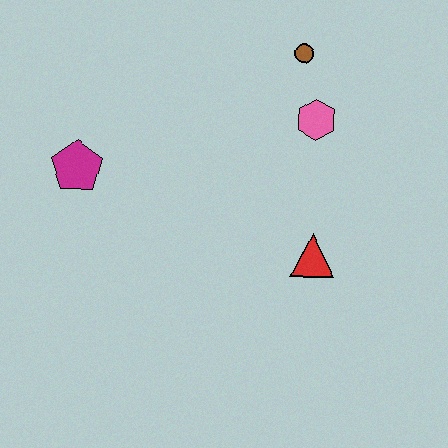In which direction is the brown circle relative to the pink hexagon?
The brown circle is above the pink hexagon.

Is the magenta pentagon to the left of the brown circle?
Yes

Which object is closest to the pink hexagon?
The brown circle is closest to the pink hexagon.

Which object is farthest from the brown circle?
The magenta pentagon is farthest from the brown circle.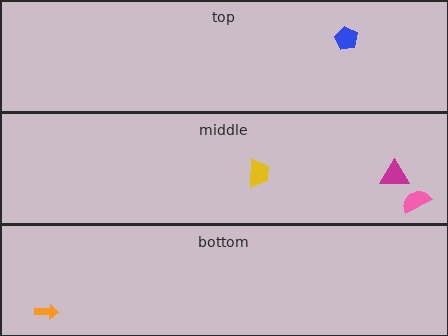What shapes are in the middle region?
The yellow trapezoid, the pink semicircle, the magenta triangle.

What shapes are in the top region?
The blue pentagon.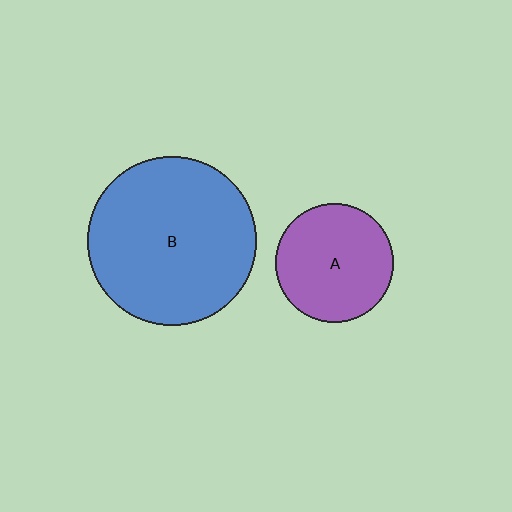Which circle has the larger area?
Circle B (blue).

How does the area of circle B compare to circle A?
Approximately 2.0 times.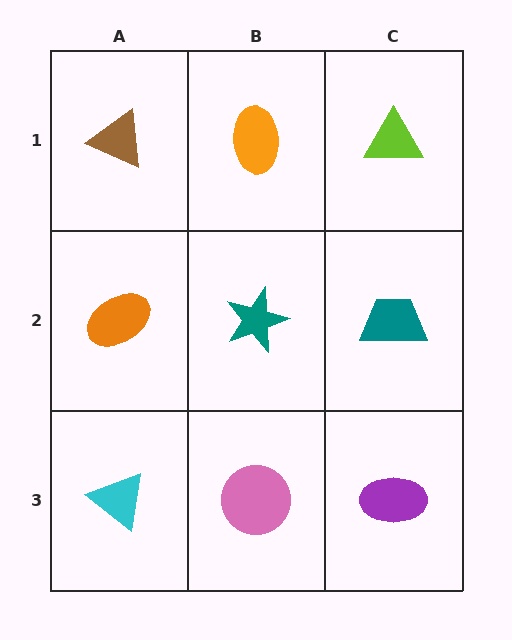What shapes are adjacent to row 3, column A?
An orange ellipse (row 2, column A), a pink circle (row 3, column B).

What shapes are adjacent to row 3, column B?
A teal star (row 2, column B), a cyan triangle (row 3, column A), a purple ellipse (row 3, column C).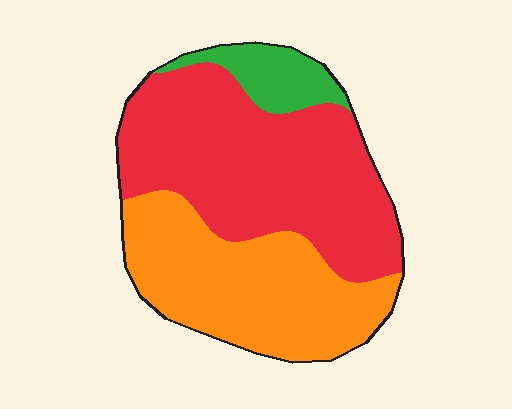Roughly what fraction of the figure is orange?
Orange covers 39% of the figure.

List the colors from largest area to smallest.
From largest to smallest: red, orange, green.